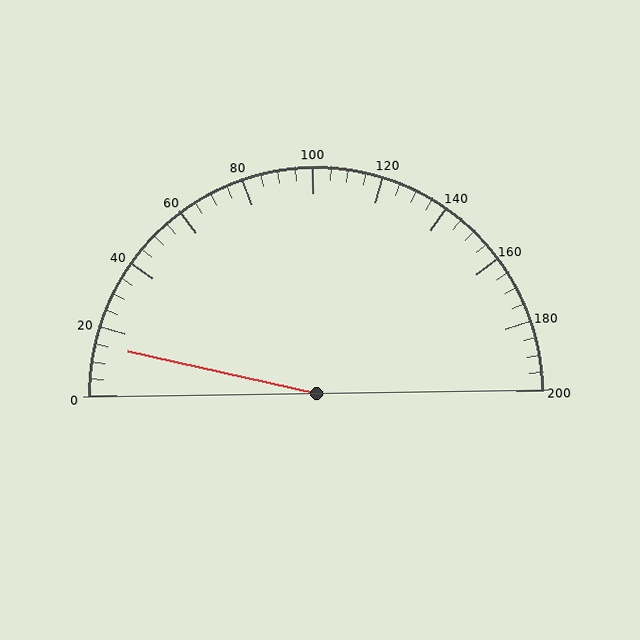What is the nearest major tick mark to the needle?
The nearest major tick mark is 20.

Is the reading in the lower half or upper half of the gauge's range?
The reading is in the lower half of the range (0 to 200).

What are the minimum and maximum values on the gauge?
The gauge ranges from 0 to 200.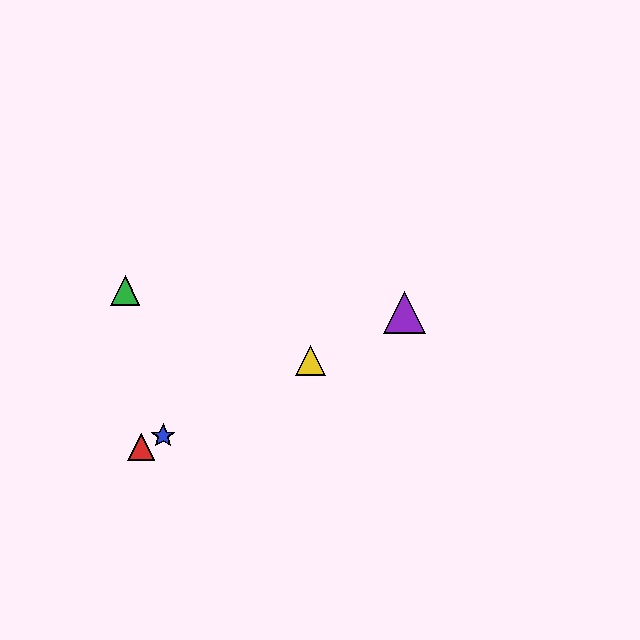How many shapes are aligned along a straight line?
4 shapes (the red triangle, the blue star, the yellow triangle, the purple triangle) are aligned along a straight line.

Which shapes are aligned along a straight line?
The red triangle, the blue star, the yellow triangle, the purple triangle are aligned along a straight line.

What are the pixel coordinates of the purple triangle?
The purple triangle is at (404, 313).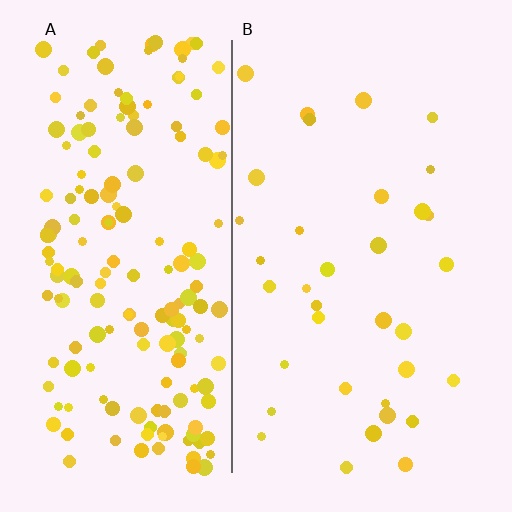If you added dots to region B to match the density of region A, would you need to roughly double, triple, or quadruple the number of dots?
Approximately quadruple.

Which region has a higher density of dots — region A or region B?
A (the left).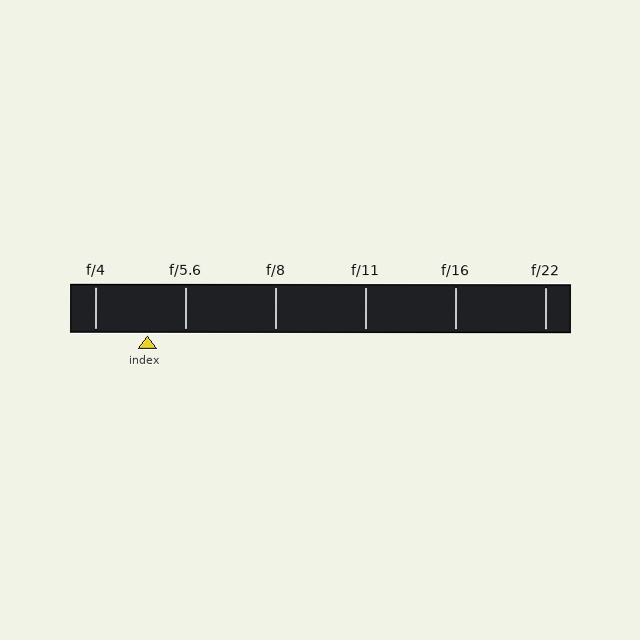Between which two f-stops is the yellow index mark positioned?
The index mark is between f/4 and f/5.6.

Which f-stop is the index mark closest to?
The index mark is closest to f/5.6.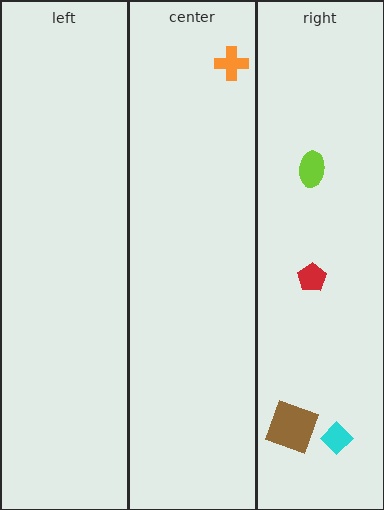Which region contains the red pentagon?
The right region.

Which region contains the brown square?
The right region.